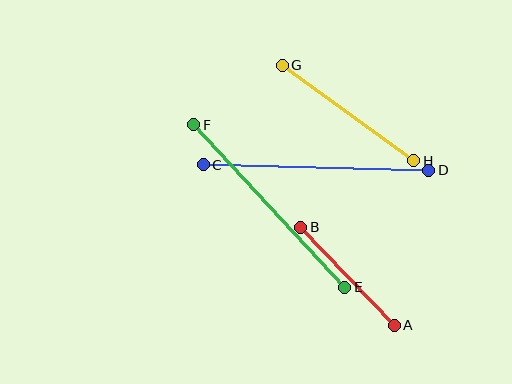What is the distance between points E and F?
The distance is approximately 222 pixels.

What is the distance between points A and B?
The distance is approximately 135 pixels.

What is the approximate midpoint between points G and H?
The midpoint is at approximately (348, 113) pixels.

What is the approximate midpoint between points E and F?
The midpoint is at approximately (269, 206) pixels.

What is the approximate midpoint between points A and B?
The midpoint is at approximately (348, 276) pixels.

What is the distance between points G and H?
The distance is approximately 163 pixels.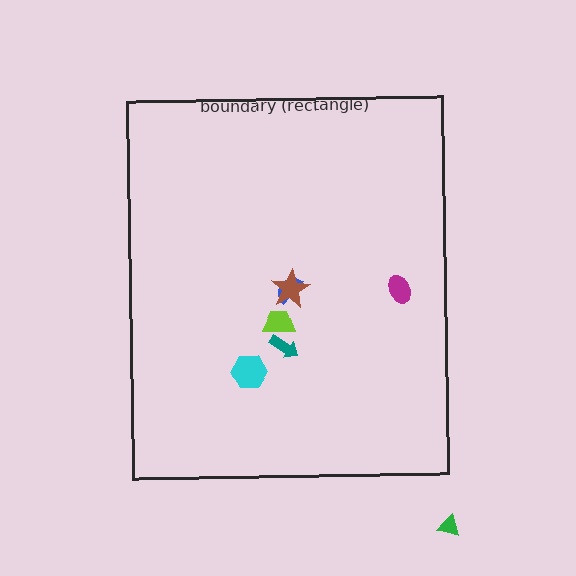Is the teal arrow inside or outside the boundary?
Inside.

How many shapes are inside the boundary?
6 inside, 1 outside.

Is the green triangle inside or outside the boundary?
Outside.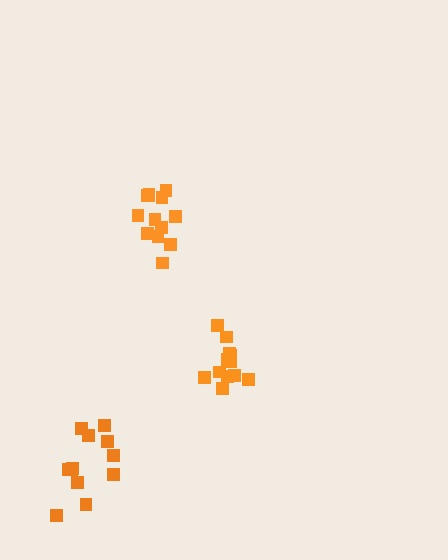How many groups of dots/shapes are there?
There are 3 groups.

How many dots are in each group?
Group 1: 13 dots, Group 2: 12 dots, Group 3: 12 dots (37 total).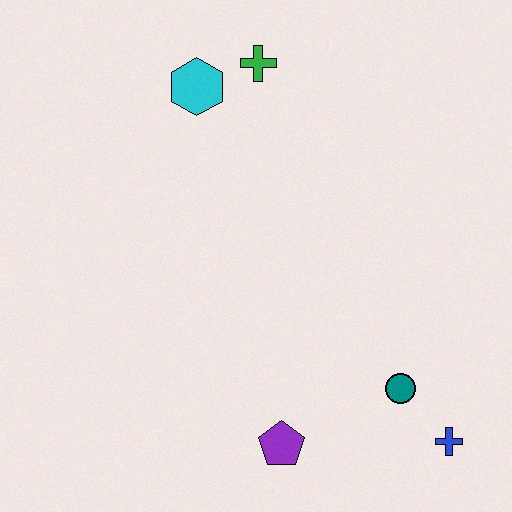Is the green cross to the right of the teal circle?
No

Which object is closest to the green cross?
The cyan hexagon is closest to the green cross.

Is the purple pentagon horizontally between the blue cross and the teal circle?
No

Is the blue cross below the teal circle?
Yes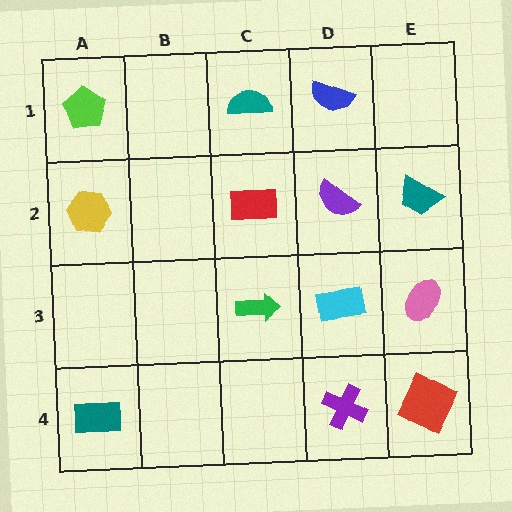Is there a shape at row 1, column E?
No, that cell is empty.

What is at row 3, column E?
A pink ellipse.